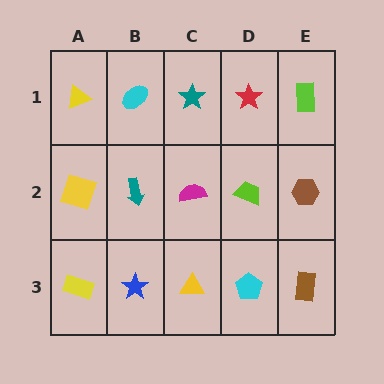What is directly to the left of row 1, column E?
A red star.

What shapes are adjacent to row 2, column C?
A teal star (row 1, column C), a yellow triangle (row 3, column C), a teal arrow (row 2, column B), a lime trapezoid (row 2, column D).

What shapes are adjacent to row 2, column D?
A red star (row 1, column D), a cyan pentagon (row 3, column D), a magenta semicircle (row 2, column C), a brown hexagon (row 2, column E).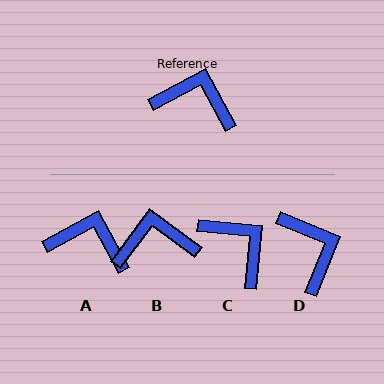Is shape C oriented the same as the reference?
No, it is off by about 34 degrees.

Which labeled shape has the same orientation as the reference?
A.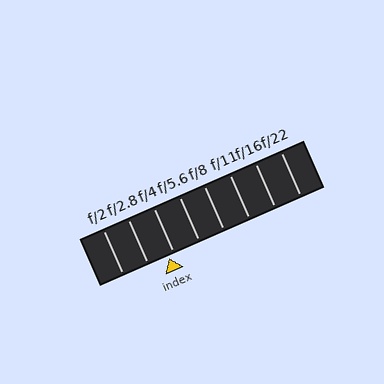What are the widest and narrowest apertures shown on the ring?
The widest aperture shown is f/2 and the narrowest is f/22.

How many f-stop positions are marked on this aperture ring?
There are 8 f-stop positions marked.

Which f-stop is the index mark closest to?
The index mark is closest to f/4.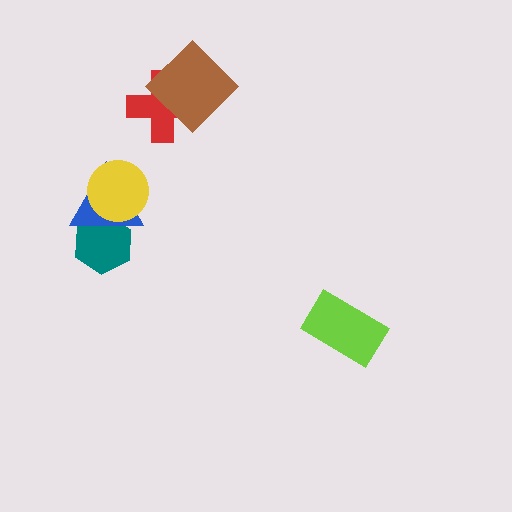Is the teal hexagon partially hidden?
Yes, it is partially covered by another shape.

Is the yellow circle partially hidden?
No, no other shape covers it.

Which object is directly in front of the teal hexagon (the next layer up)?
The blue triangle is directly in front of the teal hexagon.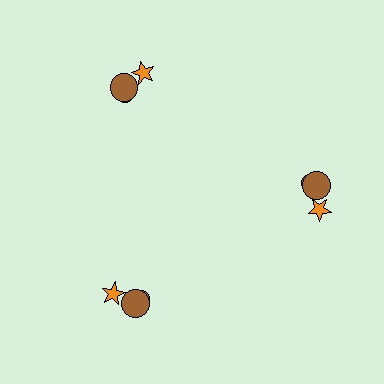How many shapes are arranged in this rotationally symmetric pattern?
There are 9 shapes, arranged in 3 groups of 3.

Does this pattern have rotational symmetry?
Yes, this pattern has 3-fold rotational symmetry. It looks the same after rotating 120 degrees around the center.